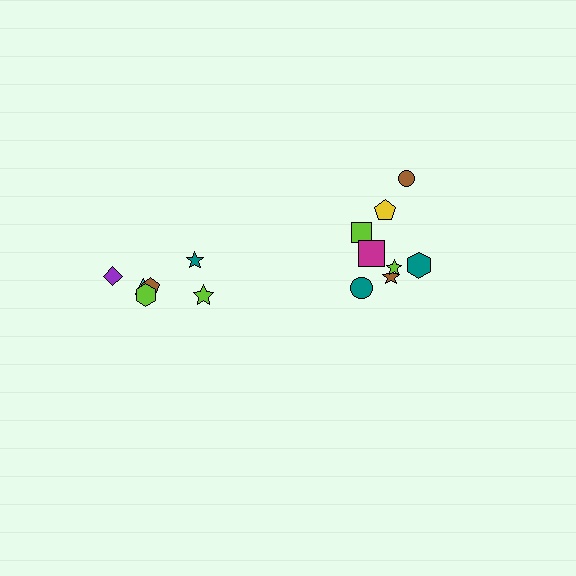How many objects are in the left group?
There are 6 objects.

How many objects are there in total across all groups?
There are 14 objects.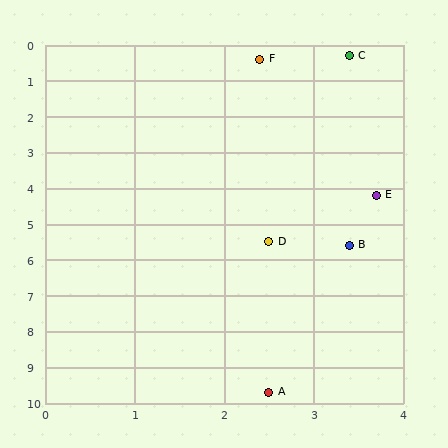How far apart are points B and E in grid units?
Points B and E are about 1.4 grid units apart.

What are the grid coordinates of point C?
Point C is at approximately (3.4, 0.3).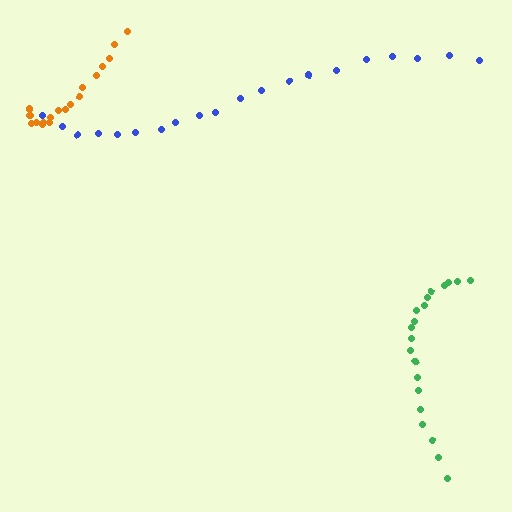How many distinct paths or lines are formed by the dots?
There are 3 distinct paths.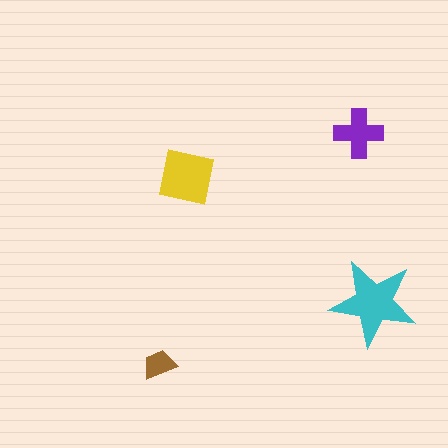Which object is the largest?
The cyan star.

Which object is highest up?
The purple cross is topmost.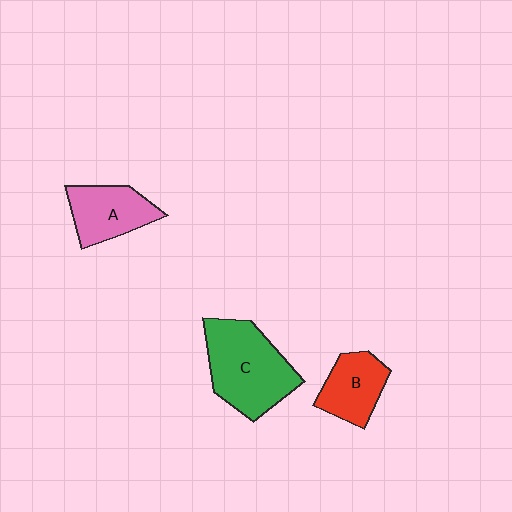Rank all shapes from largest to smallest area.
From largest to smallest: C (green), A (pink), B (red).